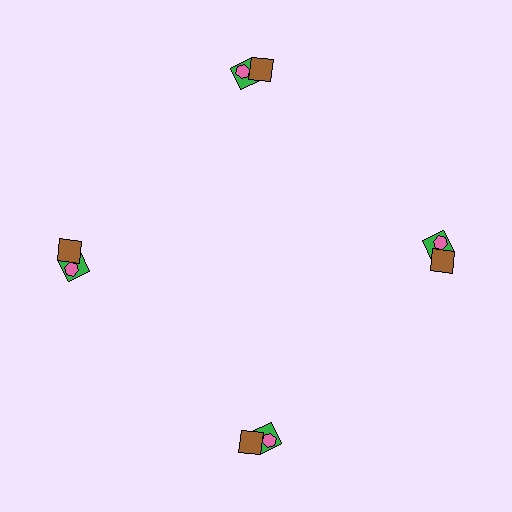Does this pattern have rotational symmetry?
Yes, this pattern has 4-fold rotational symmetry. It looks the same after rotating 90 degrees around the center.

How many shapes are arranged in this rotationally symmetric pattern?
There are 12 shapes, arranged in 4 groups of 3.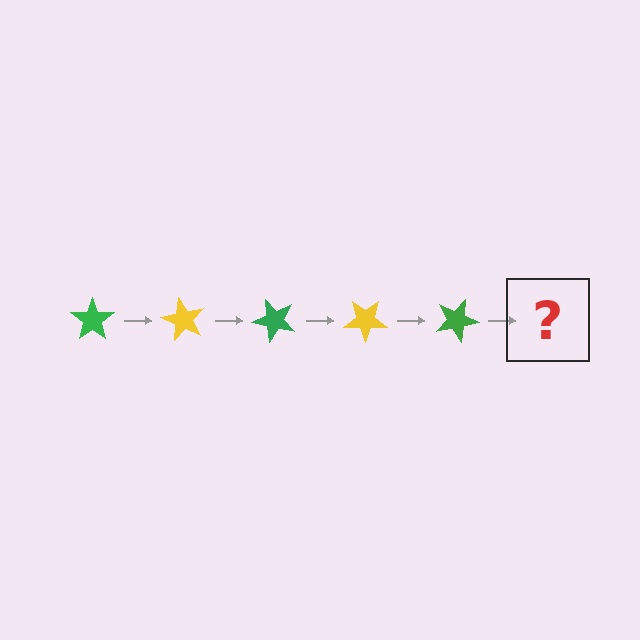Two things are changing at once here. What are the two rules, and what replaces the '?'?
The two rules are that it rotates 60 degrees each step and the color cycles through green and yellow. The '?' should be a yellow star, rotated 300 degrees from the start.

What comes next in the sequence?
The next element should be a yellow star, rotated 300 degrees from the start.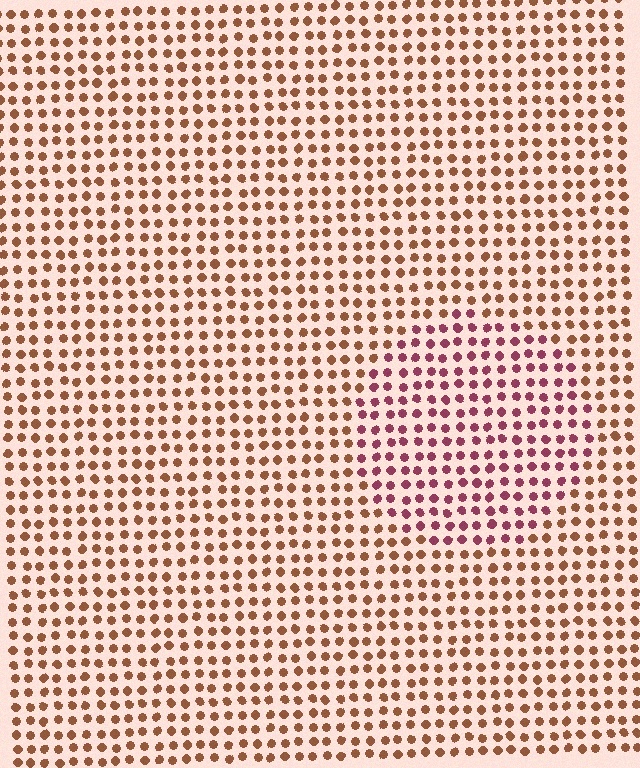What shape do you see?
I see a circle.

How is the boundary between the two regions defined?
The boundary is defined purely by a slight shift in hue (about 42 degrees). Spacing, size, and orientation are identical on both sides.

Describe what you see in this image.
The image is filled with small brown elements in a uniform arrangement. A circle-shaped region is visible where the elements are tinted to a slightly different hue, forming a subtle color boundary.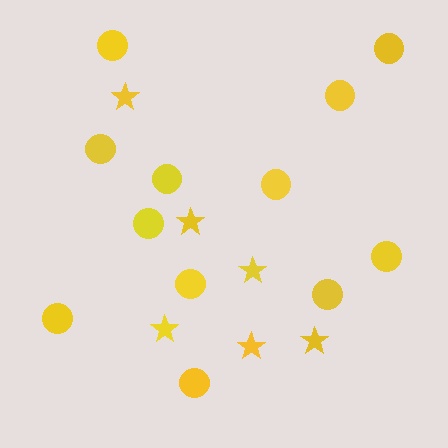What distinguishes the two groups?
There are 2 groups: one group of stars (6) and one group of circles (12).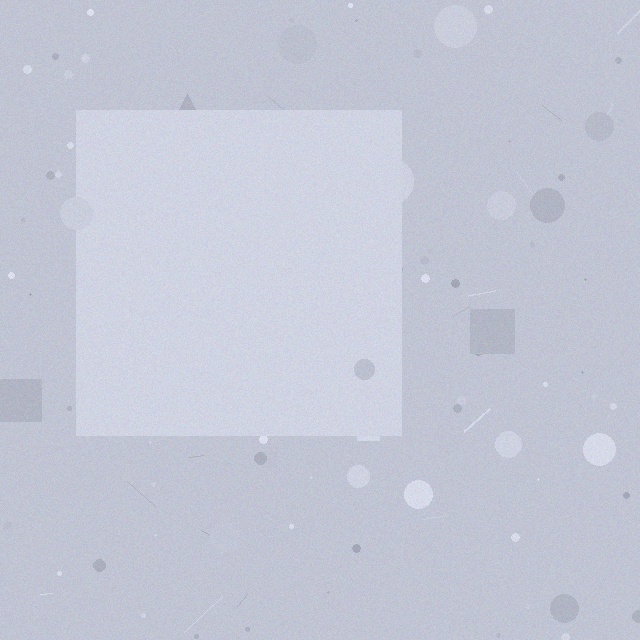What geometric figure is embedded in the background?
A square is embedded in the background.